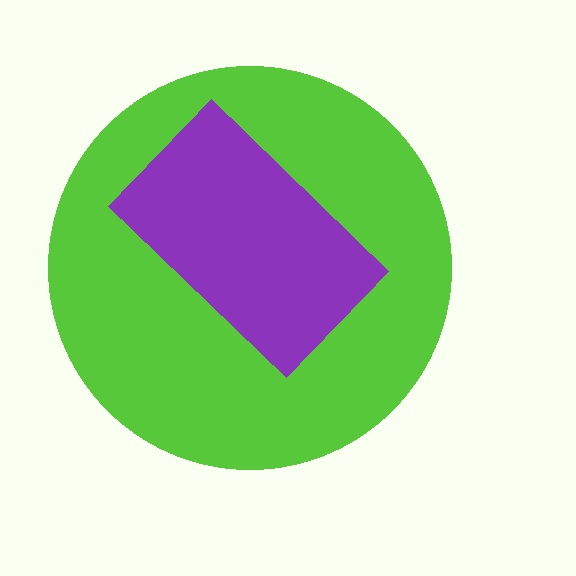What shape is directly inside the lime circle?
The purple rectangle.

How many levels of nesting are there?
2.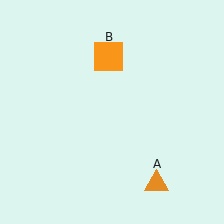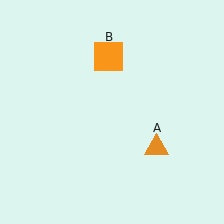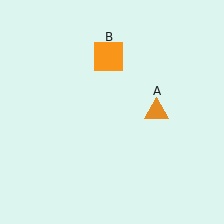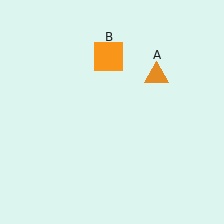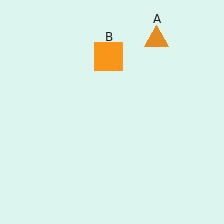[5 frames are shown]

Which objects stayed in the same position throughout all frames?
Orange square (object B) remained stationary.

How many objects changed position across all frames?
1 object changed position: orange triangle (object A).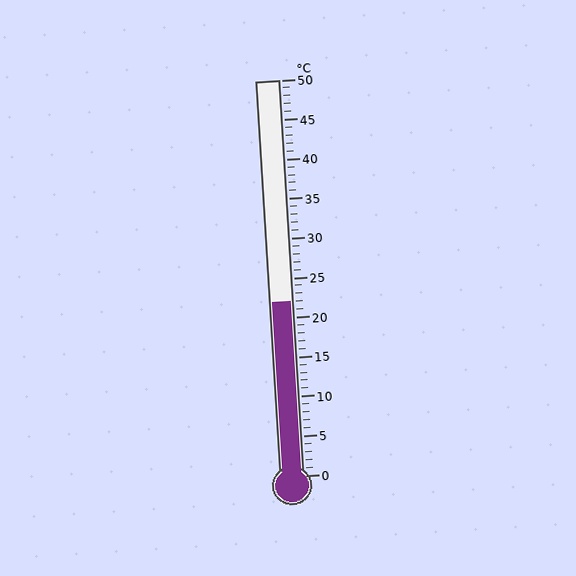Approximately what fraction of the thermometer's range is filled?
The thermometer is filled to approximately 45% of its range.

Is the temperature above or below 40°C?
The temperature is below 40°C.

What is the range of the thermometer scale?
The thermometer scale ranges from 0°C to 50°C.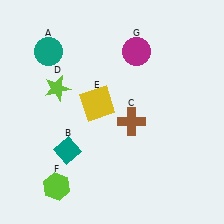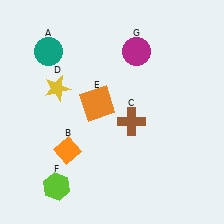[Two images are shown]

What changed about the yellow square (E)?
In Image 1, E is yellow. In Image 2, it changed to orange.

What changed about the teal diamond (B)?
In Image 1, B is teal. In Image 2, it changed to orange.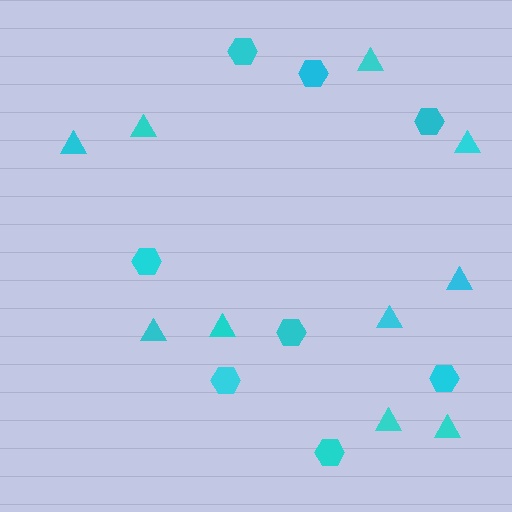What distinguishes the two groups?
There are 2 groups: one group of triangles (10) and one group of hexagons (8).